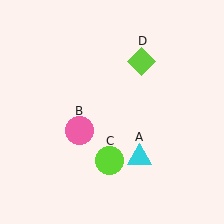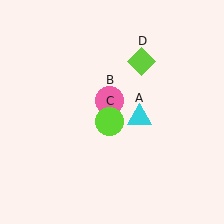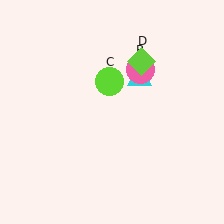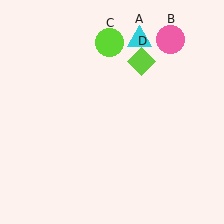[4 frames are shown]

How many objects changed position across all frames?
3 objects changed position: cyan triangle (object A), pink circle (object B), lime circle (object C).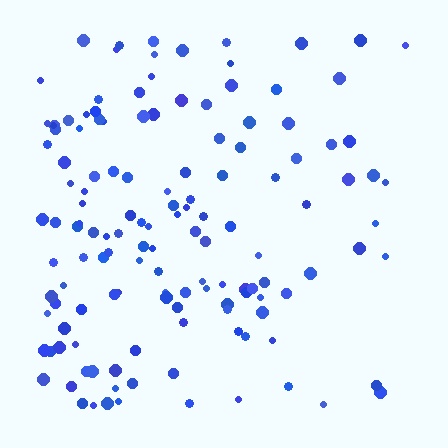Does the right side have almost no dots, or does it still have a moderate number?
Still a moderate number, just noticeably fewer than the left.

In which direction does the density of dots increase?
From right to left, with the left side densest.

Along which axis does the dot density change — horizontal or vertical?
Horizontal.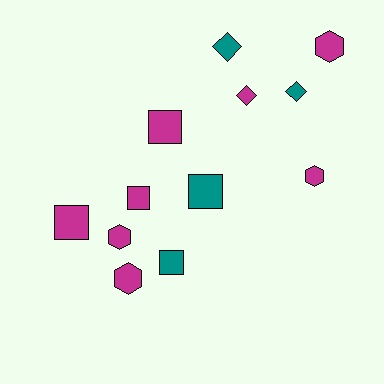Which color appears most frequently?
Magenta, with 8 objects.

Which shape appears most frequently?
Square, with 5 objects.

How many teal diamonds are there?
There are 2 teal diamonds.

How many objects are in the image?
There are 12 objects.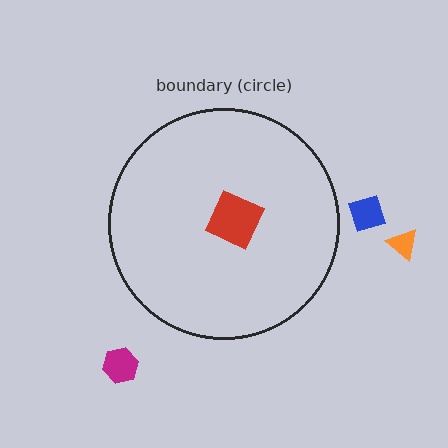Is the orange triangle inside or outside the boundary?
Outside.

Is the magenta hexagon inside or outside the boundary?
Outside.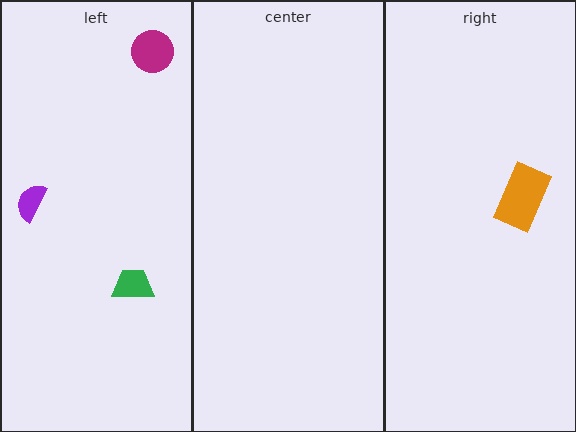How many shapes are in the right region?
1.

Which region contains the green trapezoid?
The left region.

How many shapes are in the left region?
3.